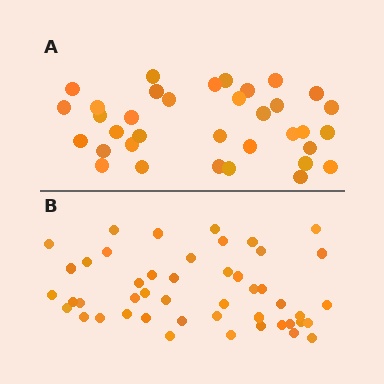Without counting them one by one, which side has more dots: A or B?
Region B (the bottom region) has more dots.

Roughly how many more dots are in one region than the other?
Region B has roughly 12 or so more dots than region A.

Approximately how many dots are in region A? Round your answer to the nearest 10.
About 40 dots. (The exact count is 35, which rounds to 40.)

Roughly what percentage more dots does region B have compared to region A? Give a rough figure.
About 35% more.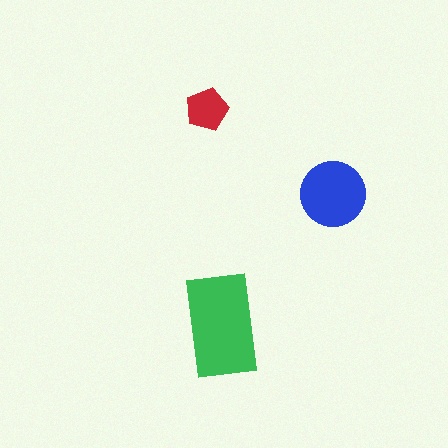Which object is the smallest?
The red pentagon.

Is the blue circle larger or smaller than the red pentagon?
Larger.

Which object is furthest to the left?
The red pentagon is leftmost.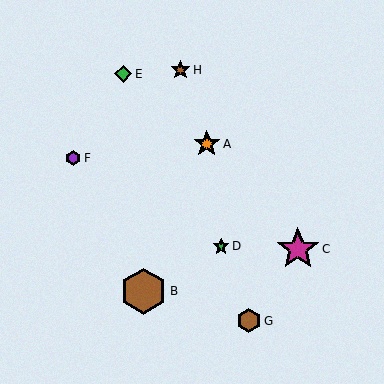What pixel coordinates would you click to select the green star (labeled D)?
Click at (221, 246) to select the green star D.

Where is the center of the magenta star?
The center of the magenta star is at (298, 249).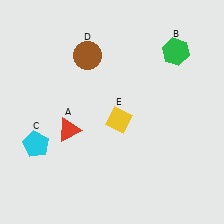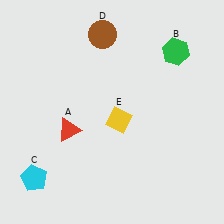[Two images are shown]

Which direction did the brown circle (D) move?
The brown circle (D) moved up.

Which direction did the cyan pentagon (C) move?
The cyan pentagon (C) moved down.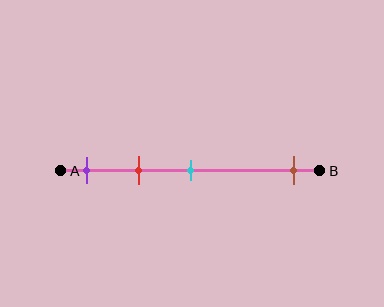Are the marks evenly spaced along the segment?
No, the marks are not evenly spaced.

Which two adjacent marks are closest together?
The purple and red marks are the closest adjacent pair.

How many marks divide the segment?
There are 4 marks dividing the segment.